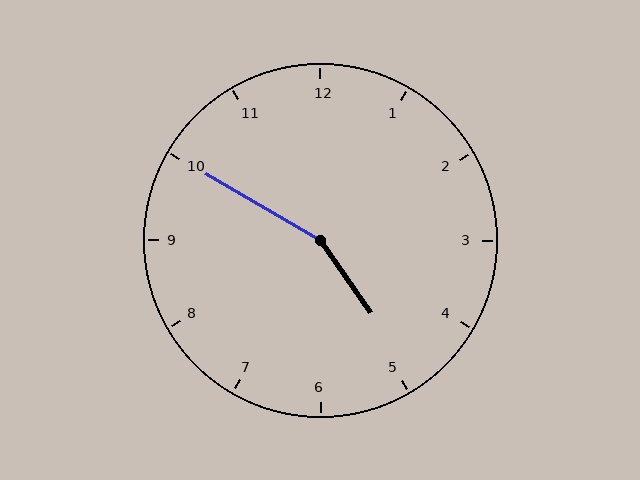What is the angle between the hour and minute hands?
Approximately 155 degrees.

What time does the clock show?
4:50.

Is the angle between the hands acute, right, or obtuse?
It is obtuse.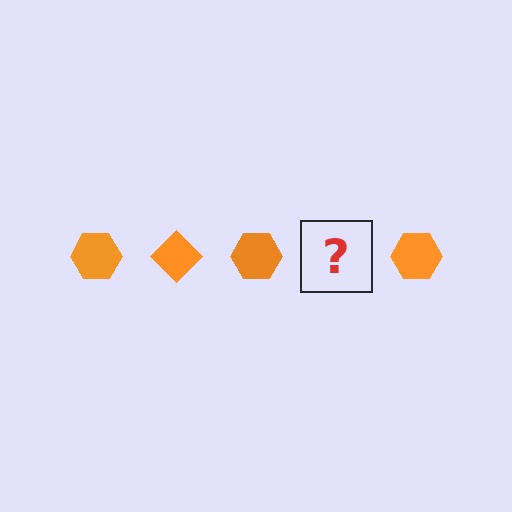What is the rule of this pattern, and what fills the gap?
The rule is that the pattern cycles through hexagon, diamond shapes in orange. The gap should be filled with an orange diamond.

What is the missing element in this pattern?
The missing element is an orange diamond.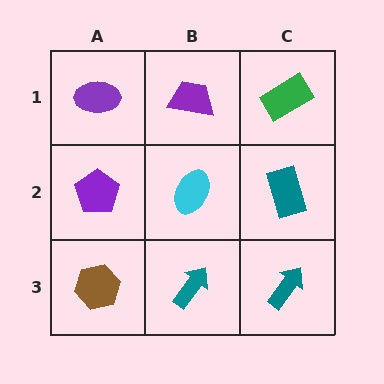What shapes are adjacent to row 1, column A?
A purple pentagon (row 2, column A), a purple trapezoid (row 1, column B).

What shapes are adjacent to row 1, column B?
A cyan ellipse (row 2, column B), a purple ellipse (row 1, column A), a green rectangle (row 1, column C).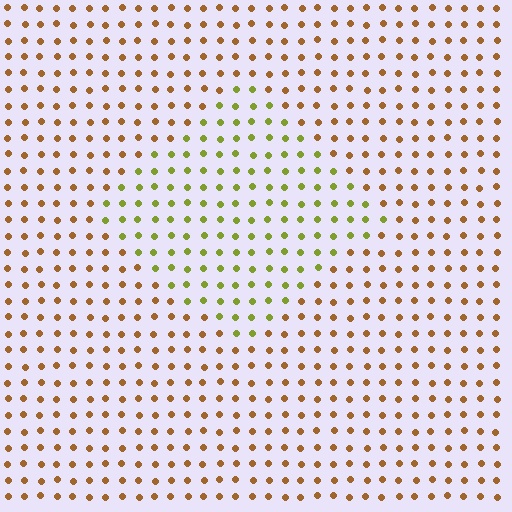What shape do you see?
I see a diamond.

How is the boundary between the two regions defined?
The boundary is defined purely by a slight shift in hue (about 47 degrees). Spacing, size, and orientation are identical on both sides.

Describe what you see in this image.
The image is filled with small brown elements in a uniform arrangement. A diamond-shaped region is visible where the elements are tinted to a slightly different hue, forming a subtle color boundary.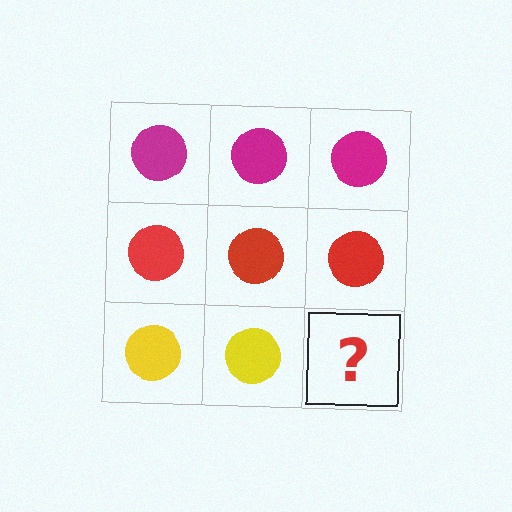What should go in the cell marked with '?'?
The missing cell should contain a yellow circle.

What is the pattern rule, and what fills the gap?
The rule is that each row has a consistent color. The gap should be filled with a yellow circle.